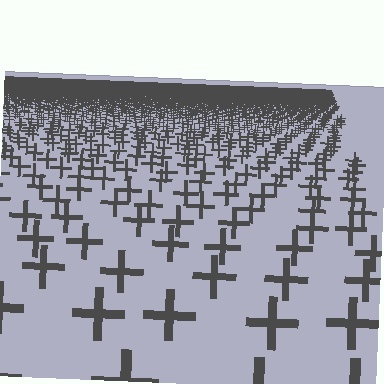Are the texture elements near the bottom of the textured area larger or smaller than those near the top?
Larger. Near the bottom, elements are closer to the viewer and appear at a bigger on-screen size.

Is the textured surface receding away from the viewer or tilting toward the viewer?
The surface is receding away from the viewer. Texture elements get smaller and denser toward the top.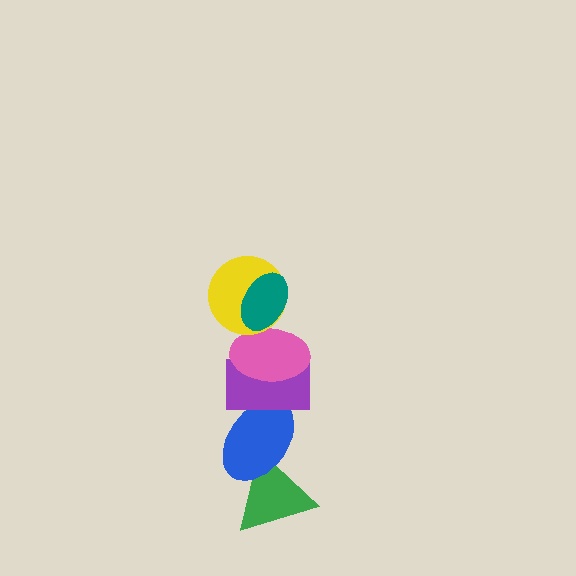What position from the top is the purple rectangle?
The purple rectangle is 4th from the top.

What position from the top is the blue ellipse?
The blue ellipse is 5th from the top.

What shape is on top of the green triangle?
The blue ellipse is on top of the green triangle.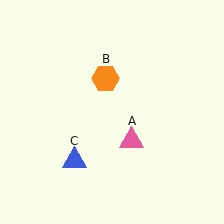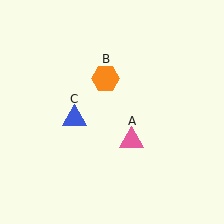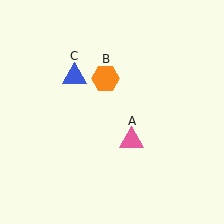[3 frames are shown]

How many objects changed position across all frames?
1 object changed position: blue triangle (object C).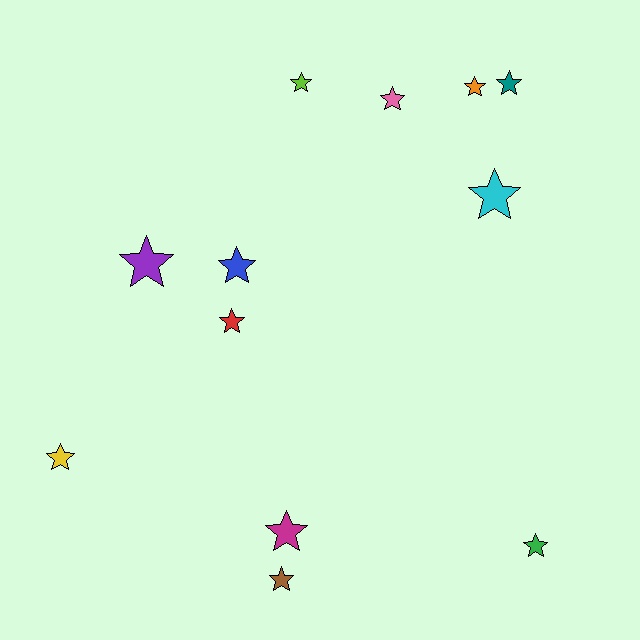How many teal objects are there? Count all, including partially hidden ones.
There is 1 teal object.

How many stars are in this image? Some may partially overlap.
There are 12 stars.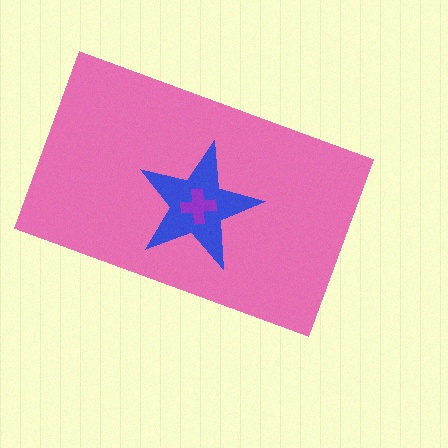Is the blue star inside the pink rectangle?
Yes.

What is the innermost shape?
The purple cross.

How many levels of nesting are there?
3.